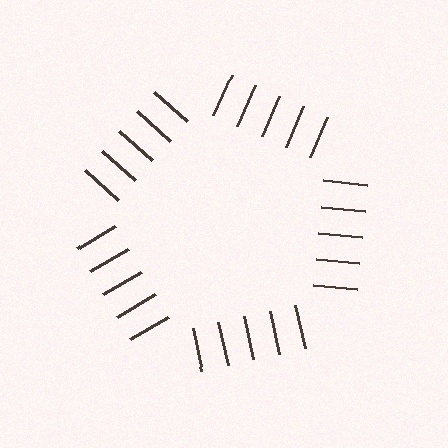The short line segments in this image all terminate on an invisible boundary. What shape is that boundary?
An illusory pentagon — the line segments terminate on its edges but no continuous stroke is drawn.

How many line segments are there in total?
25 — 5 along each of the 5 edges.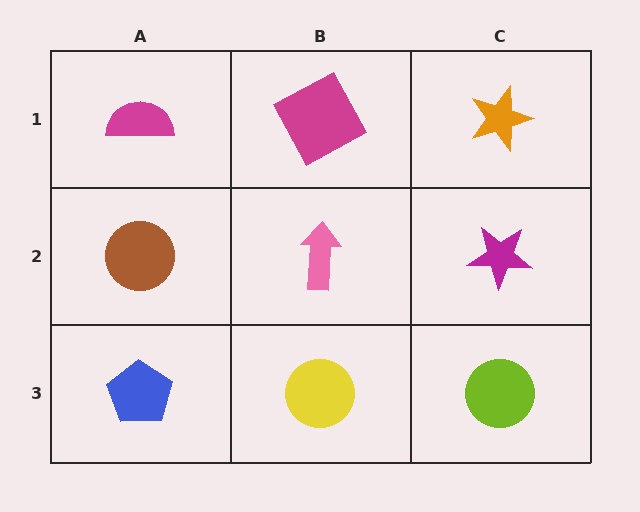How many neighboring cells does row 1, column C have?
2.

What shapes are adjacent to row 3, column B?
A pink arrow (row 2, column B), a blue pentagon (row 3, column A), a lime circle (row 3, column C).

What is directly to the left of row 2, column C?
A pink arrow.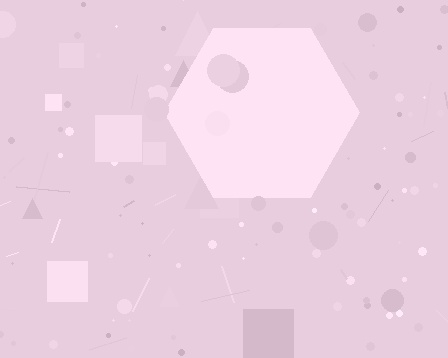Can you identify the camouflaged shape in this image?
The camouflaged shape is a hexagon.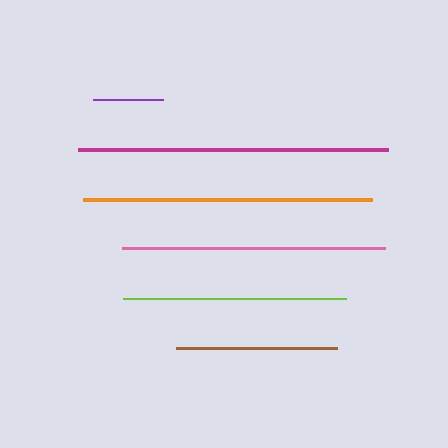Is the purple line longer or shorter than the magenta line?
The magenta line is longer than the purple line.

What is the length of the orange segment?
The orange segment is approximately 289 pixels long.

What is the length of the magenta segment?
The magenta segment is approximately 310 pixels long.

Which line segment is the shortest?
The purple line is the shortest at approximately 70 pixels.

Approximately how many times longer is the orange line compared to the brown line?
The orange line is approximately 1.8 times the length of the brown line.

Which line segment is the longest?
The magenta line is the longest at approximately 310 pixels.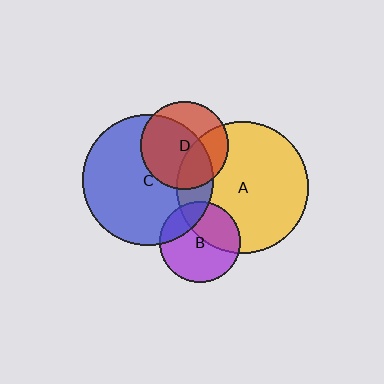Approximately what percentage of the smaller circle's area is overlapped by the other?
Approximately 40%.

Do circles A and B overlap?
Yes.